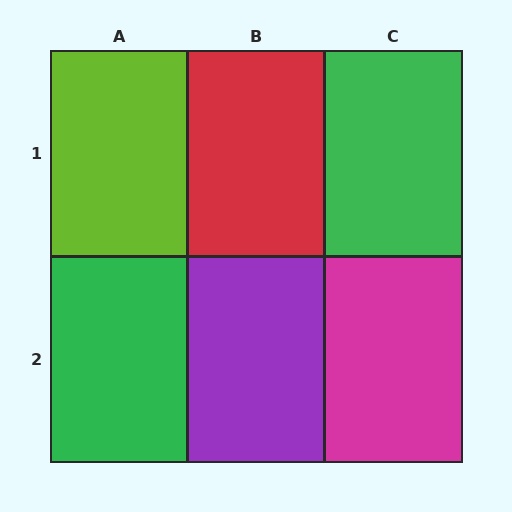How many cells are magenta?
1 cell is magenta.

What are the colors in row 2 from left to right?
Green, purple, magenta.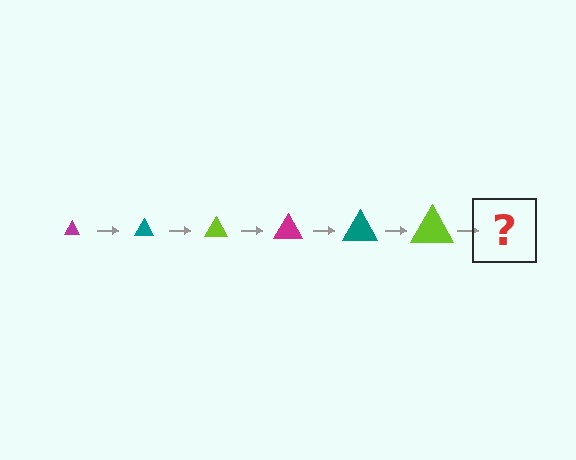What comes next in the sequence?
The next element should be a magenta triangle, larger than the previous one.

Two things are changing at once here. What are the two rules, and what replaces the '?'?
The two rules are that the triangle grows larger each step and the color cycles through magenta, teal, and lime. The '?' should be a magenta triangle, larger than the previous one.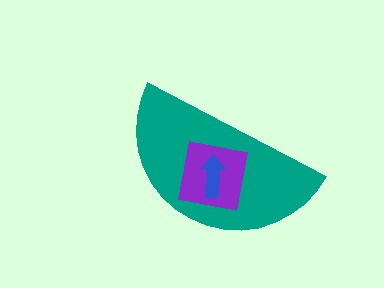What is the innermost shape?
The blue arrow.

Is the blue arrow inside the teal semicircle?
Yes.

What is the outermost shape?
The teal semicircle.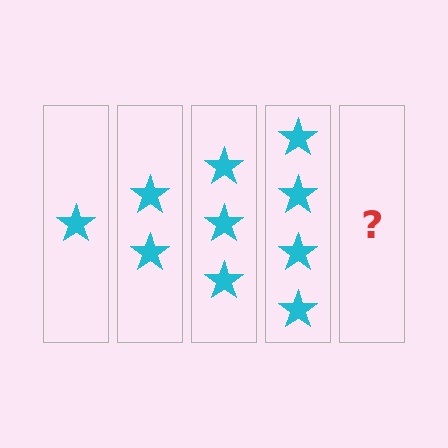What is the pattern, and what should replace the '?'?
The pattern is that each step adds one more star. The '?' should be 5 stars.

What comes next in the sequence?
The next element should be 5 stars.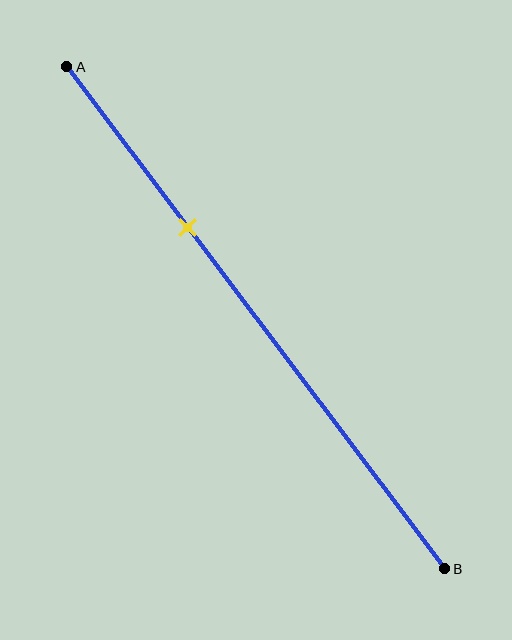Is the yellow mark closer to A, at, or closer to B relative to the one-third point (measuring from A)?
The yellow mark is approximately at the one-third point of segment AB.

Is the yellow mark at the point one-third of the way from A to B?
Yes, the mark is approximately at the one-third point.